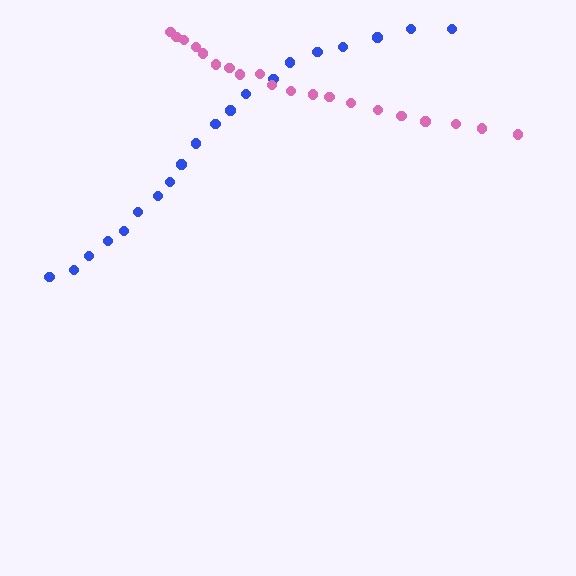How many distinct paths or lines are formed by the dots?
There are 2 distinct paths.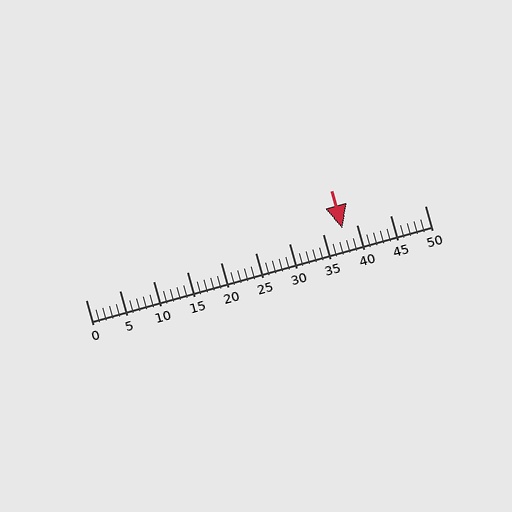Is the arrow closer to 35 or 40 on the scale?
The arrow is closer to 40.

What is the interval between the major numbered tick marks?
The major tick marks are spaced 5 units apart.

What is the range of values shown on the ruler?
The ruler shows values from 0 to 50.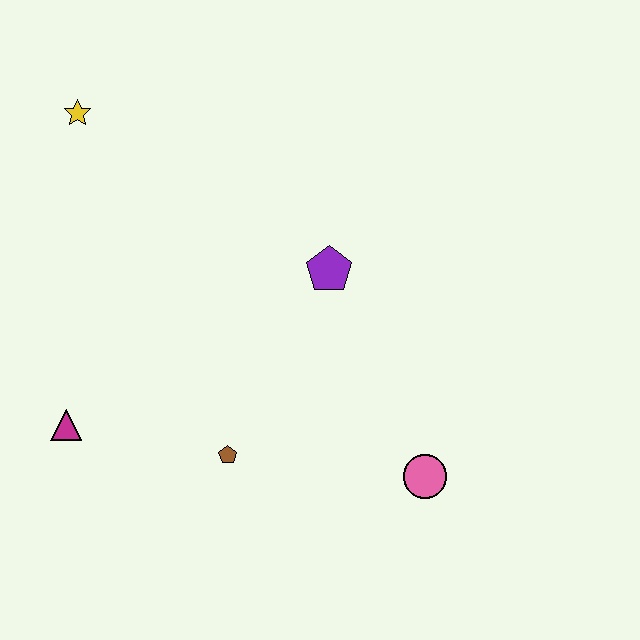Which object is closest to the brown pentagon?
The magenta triangle is closest to the brown pentagon.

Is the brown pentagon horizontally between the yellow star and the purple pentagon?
Yes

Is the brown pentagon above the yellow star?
No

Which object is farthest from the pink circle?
The yellow star is farthest from the pink circle.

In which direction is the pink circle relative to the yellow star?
The pink circle is below the yellow star.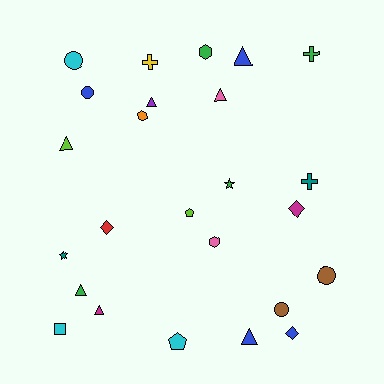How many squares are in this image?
There is 1 square.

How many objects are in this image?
There are 25 objects.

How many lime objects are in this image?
There are 2 lime objects.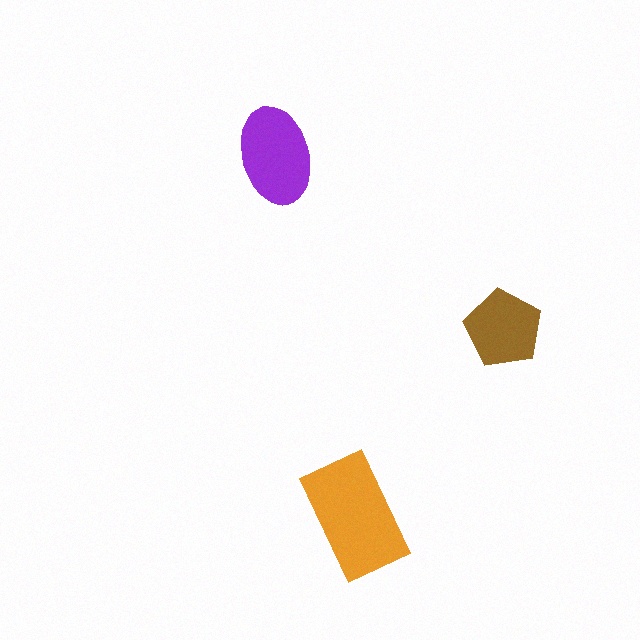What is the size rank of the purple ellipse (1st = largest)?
2nd.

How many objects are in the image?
There are 3 objects in the image.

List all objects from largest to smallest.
The orange rectangle, the purple ellipse, the brown pentagon.